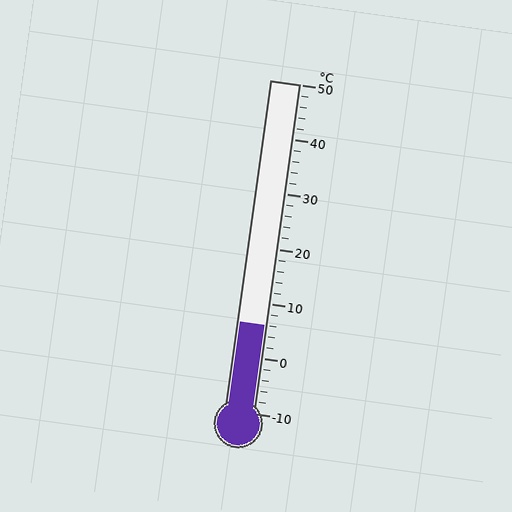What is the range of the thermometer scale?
The thermometer scale ranges from -10°C to 50°C.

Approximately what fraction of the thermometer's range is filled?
The thermometer is filled to approximately 25% of its range.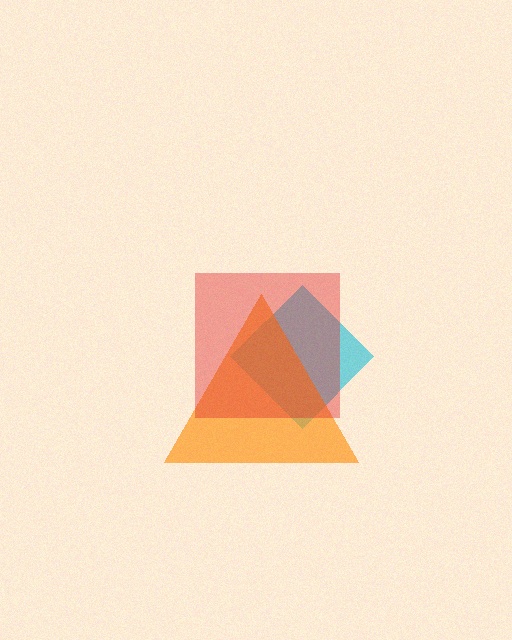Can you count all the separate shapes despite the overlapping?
Yes, there are 3 separate shapes.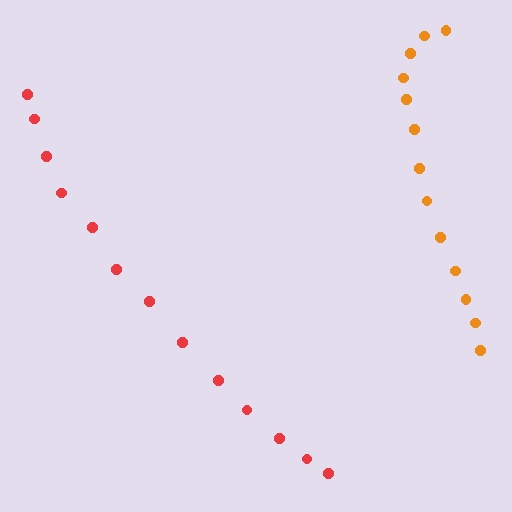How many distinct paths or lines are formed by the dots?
There are 2 distinct paths.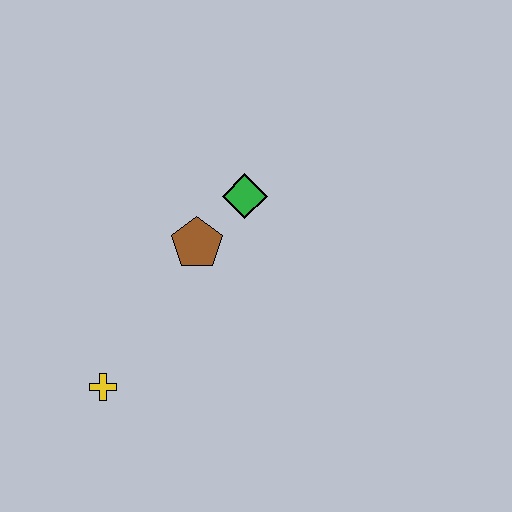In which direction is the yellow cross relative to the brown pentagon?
The yellow cross is below the brown pentagon.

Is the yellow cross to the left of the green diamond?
Yes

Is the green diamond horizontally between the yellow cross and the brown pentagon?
No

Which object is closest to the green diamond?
The brown pentagon is closest to the green diamond.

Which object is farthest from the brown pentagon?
The yellow cross is farthest from the brown pentagon.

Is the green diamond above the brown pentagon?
Yes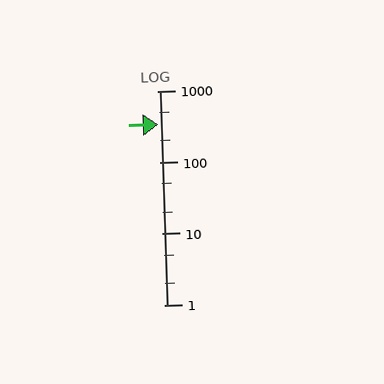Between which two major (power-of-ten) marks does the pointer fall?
The pointer is between 100 and 1000.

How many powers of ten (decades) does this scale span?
The scale spans 3 decades, from 1 to 1000.